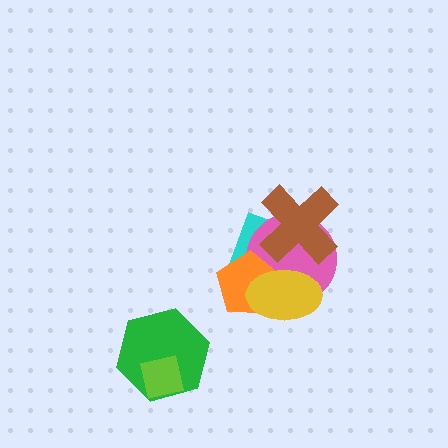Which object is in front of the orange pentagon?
The yellow ellipse is in front of the orange pentagon.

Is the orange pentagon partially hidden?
Yes, it is partially covered by another shape.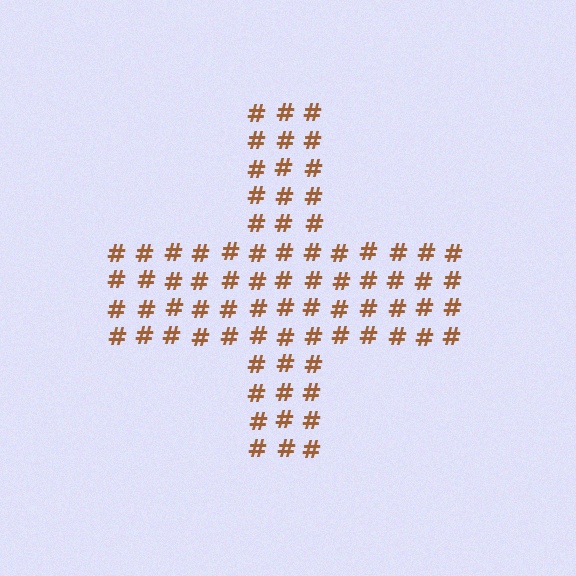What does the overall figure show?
The overall figure shows a cross.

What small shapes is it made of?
It is made of small hash symbols.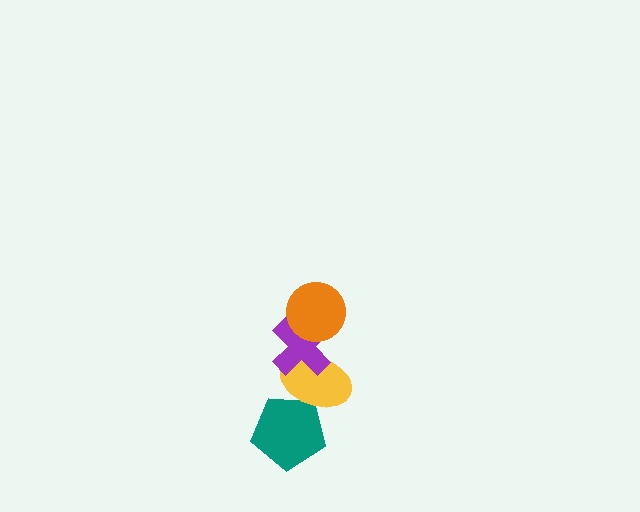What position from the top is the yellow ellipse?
The yellow ellipse is 3rd from the top.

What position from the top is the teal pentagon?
The teal pentagon is 4th from the top.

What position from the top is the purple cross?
The purple cross is 2nd from the top.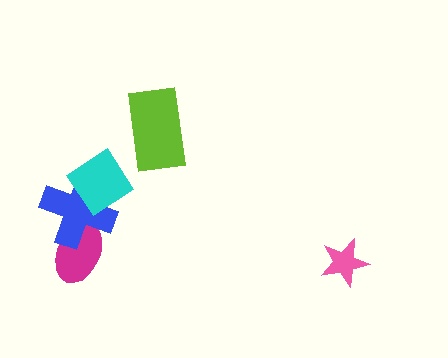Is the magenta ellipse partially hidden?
Yes, it is partially covered by another shape.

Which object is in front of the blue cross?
The cyan diamond is in front of the blue cross.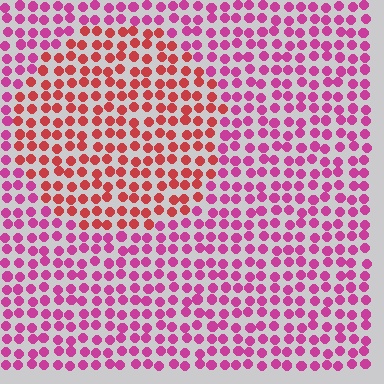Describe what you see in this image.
The image is filled with small magenta elements in a uniform arrangement. A circle-shaped region is visible where the elements are tinted to a slightly different hue, forming a subtle color boundary.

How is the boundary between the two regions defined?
The boundary is defined purely by a slight shift in hue (about 38 degrees). Spacing, size, and orientation are identical on both sides.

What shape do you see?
I see a circle.